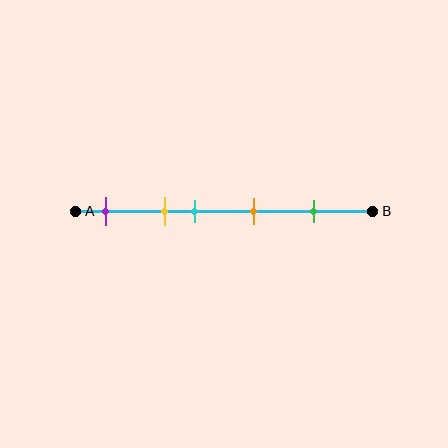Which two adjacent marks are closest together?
The yellow and cyan marks are the closest adjacent pair.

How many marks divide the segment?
There are 5 marks dividing the segment.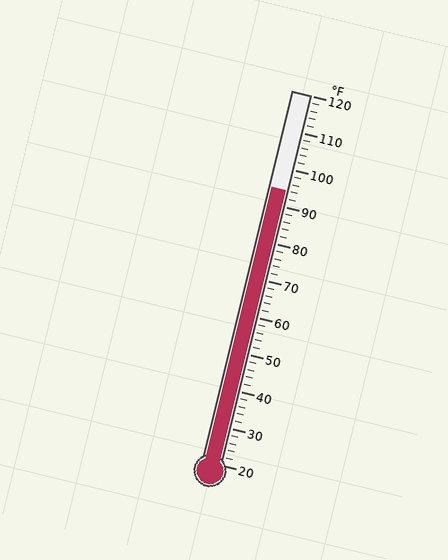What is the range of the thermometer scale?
The thermometer scale ranges from 20°F to 120°F.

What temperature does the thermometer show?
The thermometer shows approximately 94°F.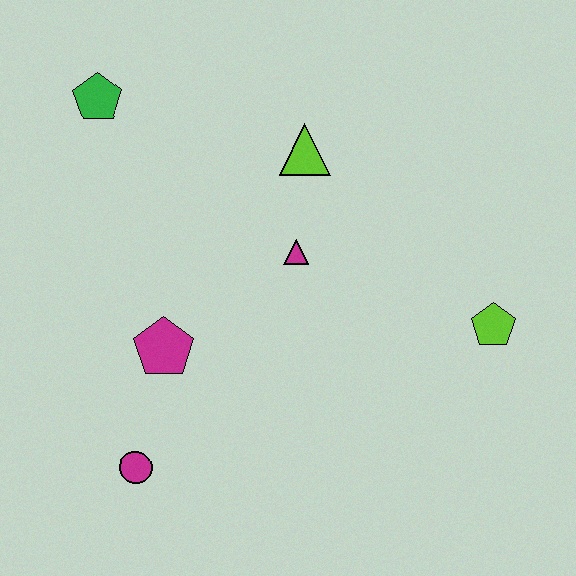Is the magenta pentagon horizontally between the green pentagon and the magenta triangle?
Yes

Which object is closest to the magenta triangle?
The lime triangle is closest to the magenta triangle.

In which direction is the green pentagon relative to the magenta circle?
The green pentagon is above the magenta circle.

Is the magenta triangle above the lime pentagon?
Yes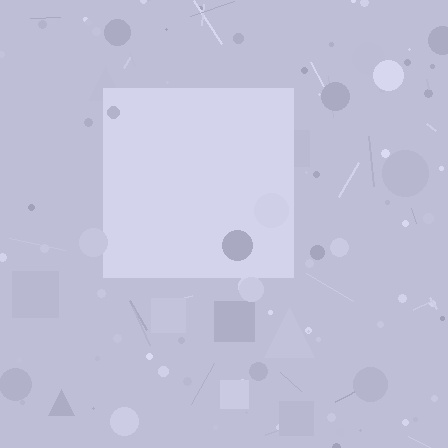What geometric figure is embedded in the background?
A square is embedded in the background.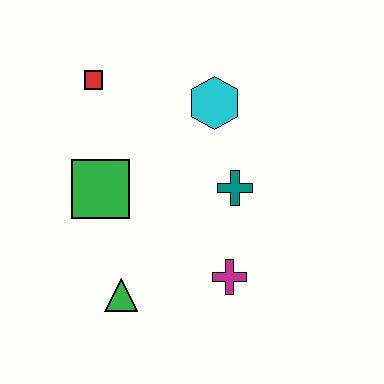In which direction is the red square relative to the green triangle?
The red square is above the green triangle.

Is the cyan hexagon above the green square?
Yes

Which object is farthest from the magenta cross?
The red square is farthest from the magenta cross.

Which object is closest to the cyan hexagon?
The teal cross is closest to the cyan hexagon.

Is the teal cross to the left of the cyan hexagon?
No